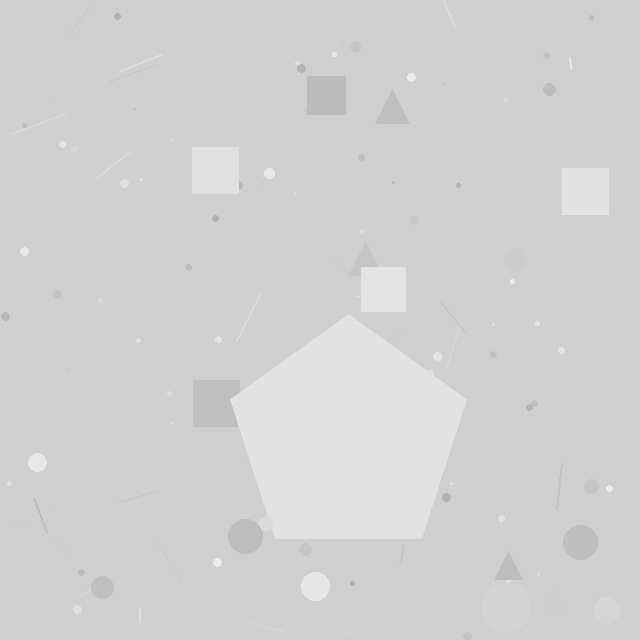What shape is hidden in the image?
A pentagon is hidden in the image.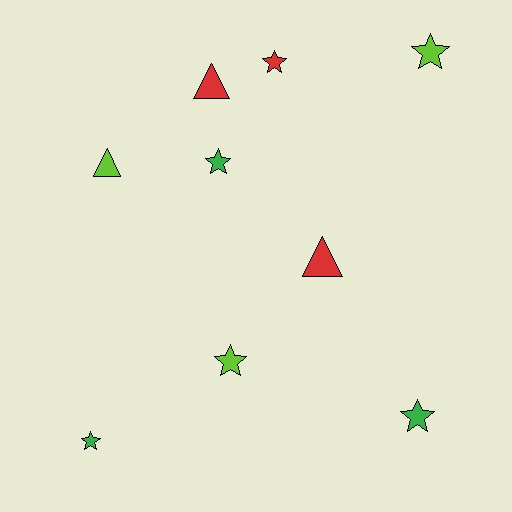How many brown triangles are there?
There are no brown triangles.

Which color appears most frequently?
Green, with 3 objects.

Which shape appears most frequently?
Star, with 6 objects.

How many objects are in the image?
There are 9 objects.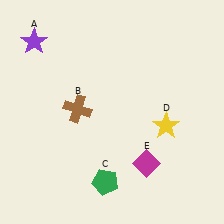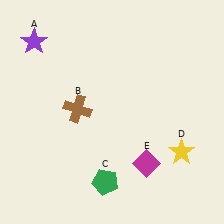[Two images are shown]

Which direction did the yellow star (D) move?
The yellow star (D) moved down.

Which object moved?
The yellow star (D) moved down.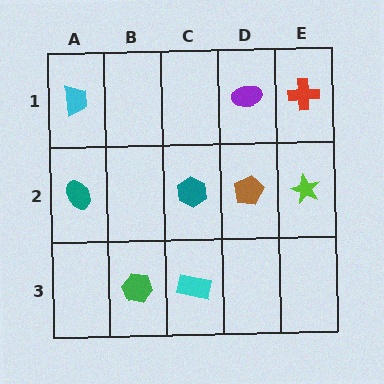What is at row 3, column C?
A cyan rectangle.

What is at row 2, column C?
A teal hexagon.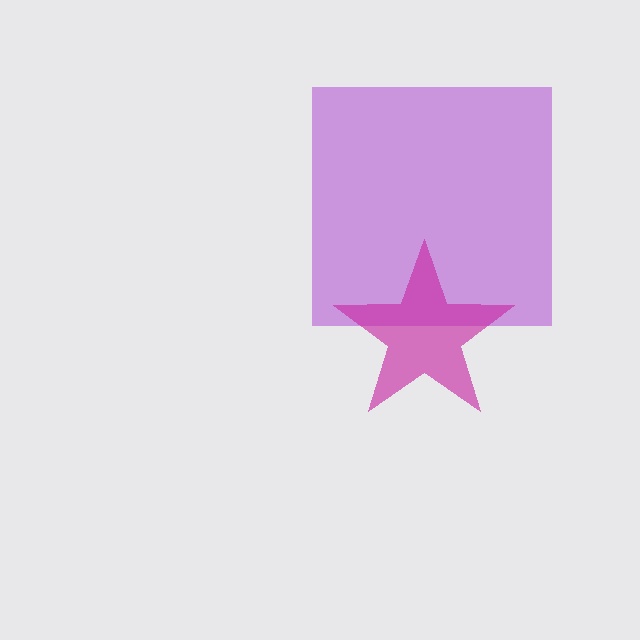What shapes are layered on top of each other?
The layered shapes are: a purple square, a magenta star.